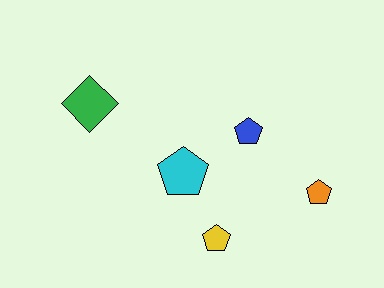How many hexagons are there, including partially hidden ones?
There are no hexagons.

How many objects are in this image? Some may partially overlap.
There are 5 objects.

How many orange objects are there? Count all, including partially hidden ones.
There is 1 orange object.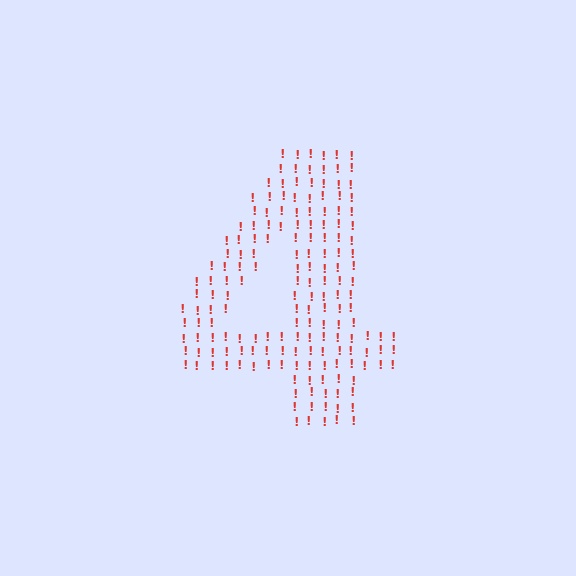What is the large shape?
The large shape is the digit 4.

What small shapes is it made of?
It is made of small exclamation marks.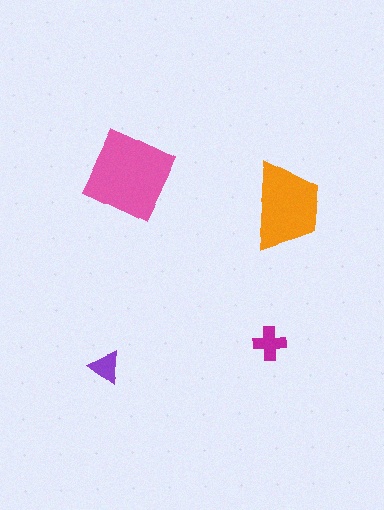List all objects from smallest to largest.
The purple triangle, the magenta cross, the orange trapezoid, the pink diamond.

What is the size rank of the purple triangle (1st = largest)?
4th.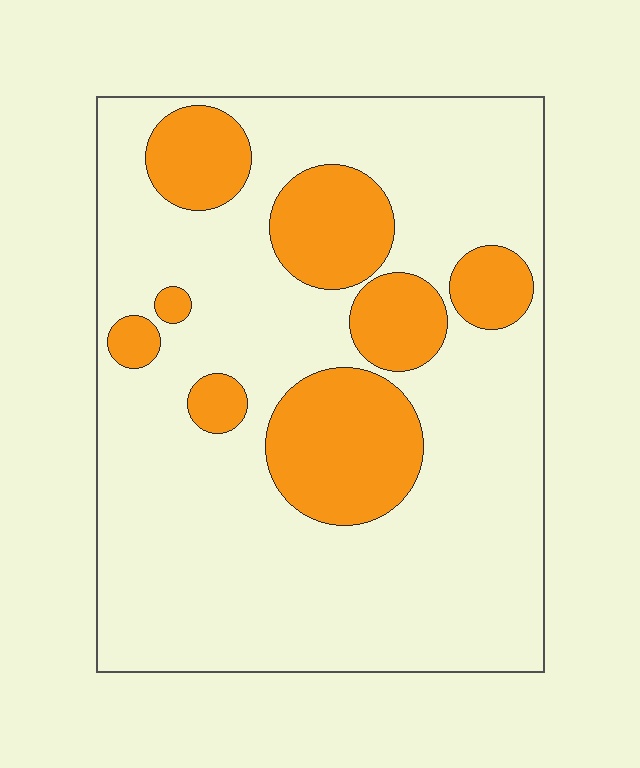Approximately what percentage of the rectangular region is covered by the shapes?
Approximately 25%.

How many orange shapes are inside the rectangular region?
8.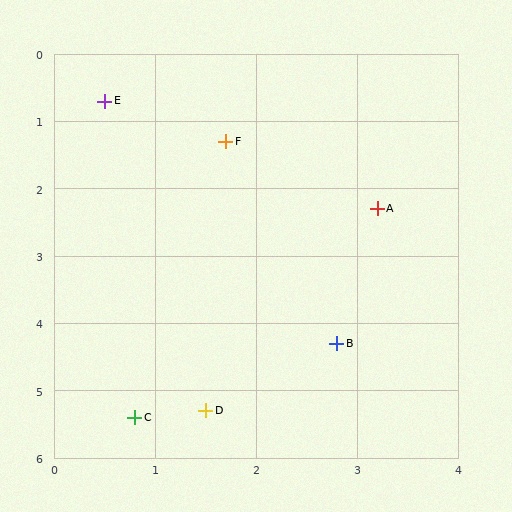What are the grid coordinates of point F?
Point F is at approximately (1.7, 1.3).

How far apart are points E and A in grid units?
Points E and A are about 3.1 grid units apart.